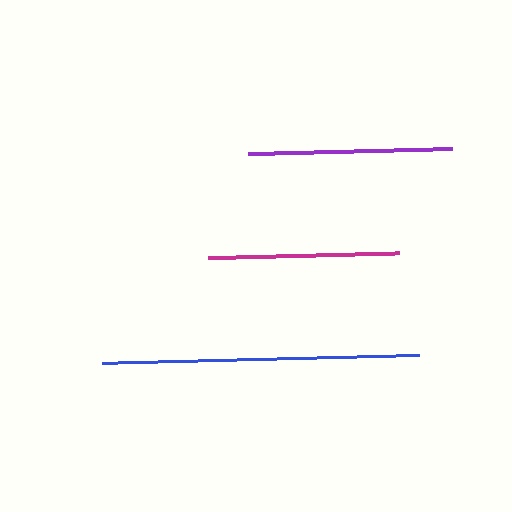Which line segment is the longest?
The blue line is the longest at approximately 316 pixels.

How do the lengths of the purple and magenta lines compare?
The purple and magenta lines are approximately the same length.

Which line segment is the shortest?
The magenta line is the shortest at approximately 191 pixels.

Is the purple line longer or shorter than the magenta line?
The purple line is longer than the magenta line.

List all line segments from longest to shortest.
From longest to shortest: blue, purple, magenta.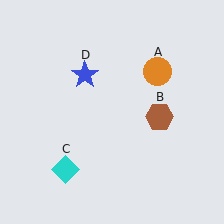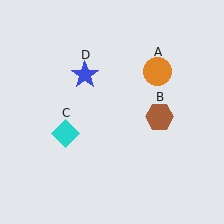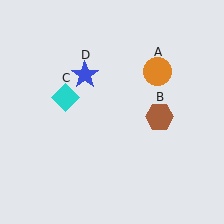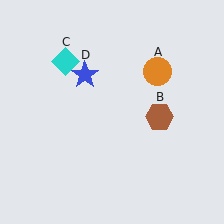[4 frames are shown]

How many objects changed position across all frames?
1 object changed position: cyan diamond (object C).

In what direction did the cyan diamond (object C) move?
The cyan diamond (object C) moved up.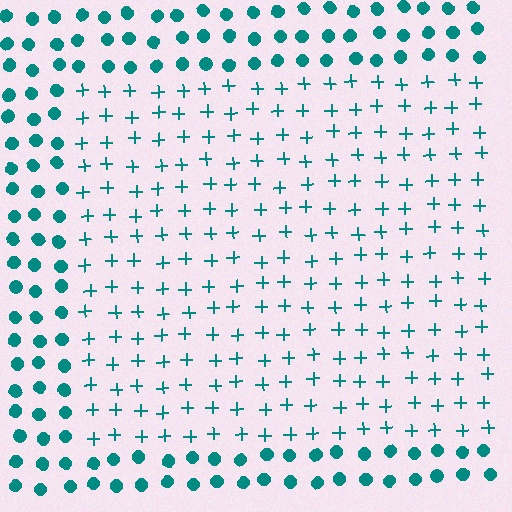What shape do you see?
I see a rectangle.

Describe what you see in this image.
The image is filled with small teal elements arranged in a uniform grid. A rectangle-shaped region contains plus signs, while the surrounding area contains circles. The boundary is defined purely by the change in element shape.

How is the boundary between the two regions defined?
The boundary is defined by a change in element shape: plus signs inside vs. circles outside. All elements share the same color and spacing.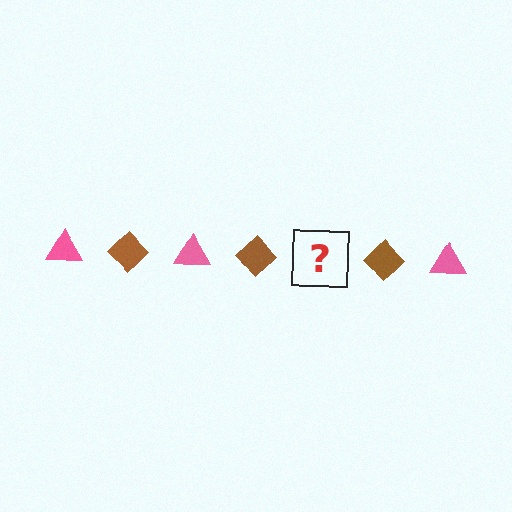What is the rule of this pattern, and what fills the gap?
The rule is that the pattern alternates between pink triangle and brown diamond. The gap should be filled with a pink triangle.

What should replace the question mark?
The question mark should be replaced with a pink triangle.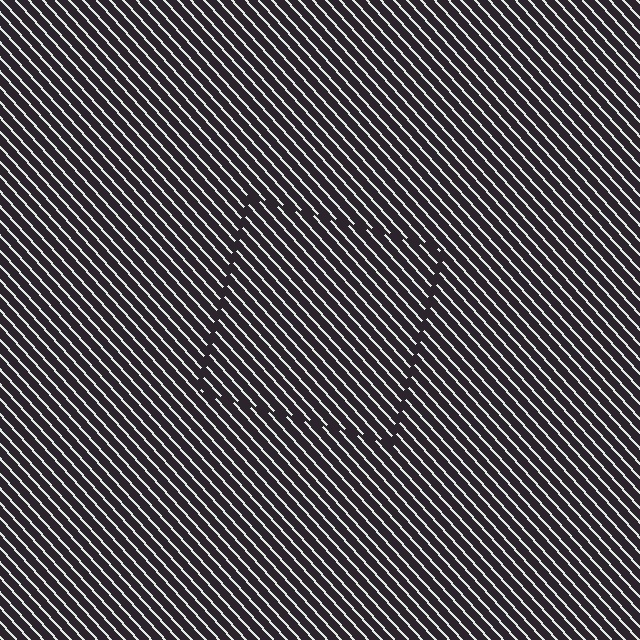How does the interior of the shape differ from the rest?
The interior of the shape contains the same grating, shifted by half a period — the contour is defined by the phase discontinuity where line-ends from the inner and outer gratings abut.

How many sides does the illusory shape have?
4 sides — the line-ends trace a square.